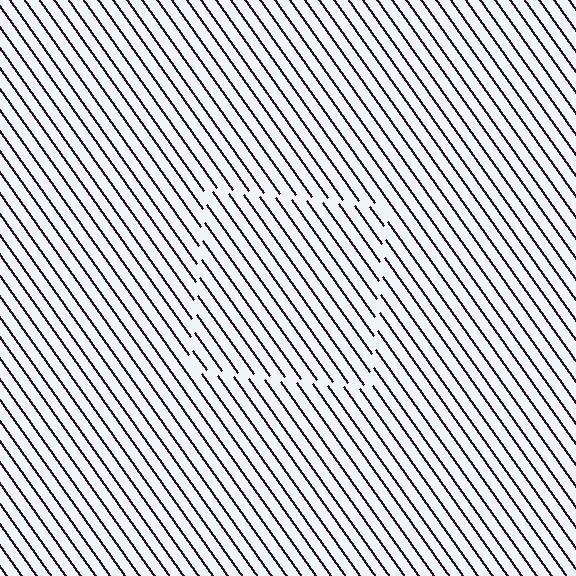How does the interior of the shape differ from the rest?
The interior of the shape contains the same grating, shifted by half a period — the contour is defined by the phase discontinuity where line-ends from the inner and outer gratings abut.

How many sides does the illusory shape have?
4 sides — the line-ends trace a square.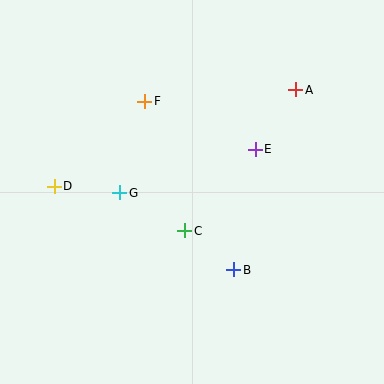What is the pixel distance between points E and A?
The distance between E and A is 72 pixels.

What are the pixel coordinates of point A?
Point A is at (296, 90).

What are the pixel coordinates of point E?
Point E is at (255, 149).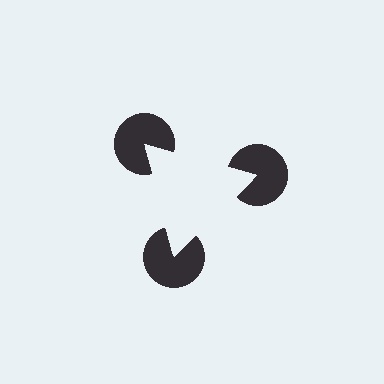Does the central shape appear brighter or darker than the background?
It typically appears slightly brighter than the background, even though no actual brightness change is drawn.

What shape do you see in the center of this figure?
An illusory triangle — its edges are inferred from the aligned wedge cuts in the pac-man discs, not physically drawn.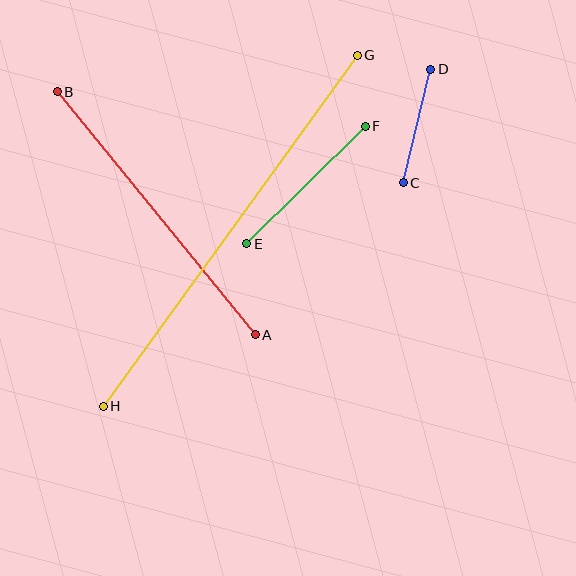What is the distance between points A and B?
The distance is approximately 314 pixels.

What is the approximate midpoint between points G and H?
The midpoint is at approximately (230, 231) pixels.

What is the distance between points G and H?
The distance is approximately 433 pixels.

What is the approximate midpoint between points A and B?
The midpoint is at approximately (156, 213) pixels.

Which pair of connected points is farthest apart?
Points G and H are farthest apart.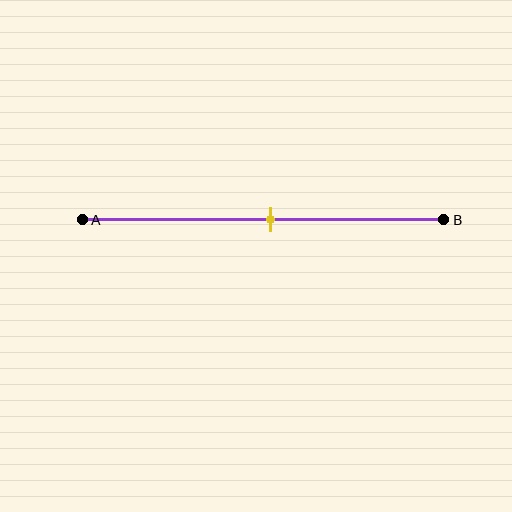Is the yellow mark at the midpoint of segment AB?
Yes, the mark is approximately at the midpoint.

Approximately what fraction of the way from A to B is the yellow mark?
The yellow mark is approximately 50% of the way from A to B.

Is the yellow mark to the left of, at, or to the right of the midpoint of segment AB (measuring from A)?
The yellow mark is approximately at the midpoint of segment AB.